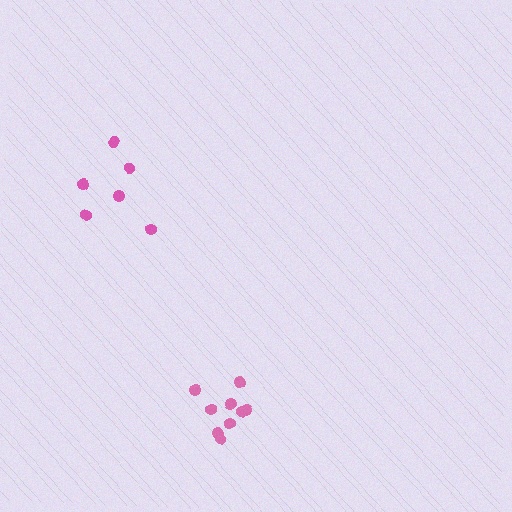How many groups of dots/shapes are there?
There are 2 groups.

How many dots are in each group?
Group 1: 9 dots, Group 2: 6 dots (15 total).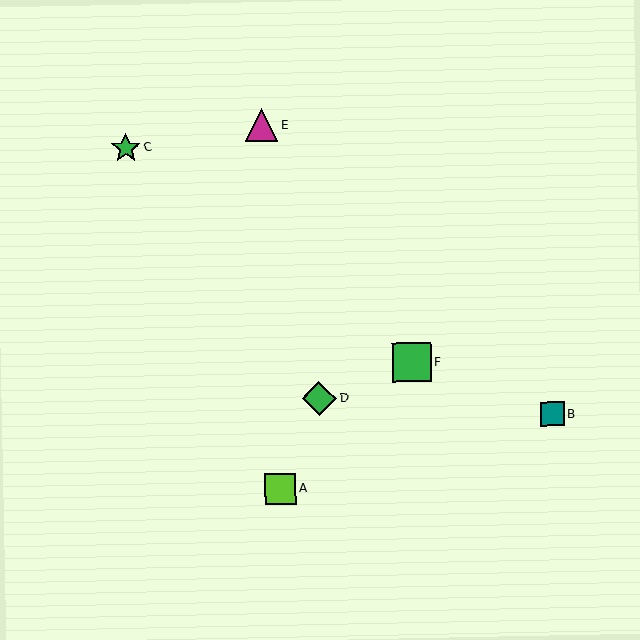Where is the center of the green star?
The center of the green star is at (126, 148).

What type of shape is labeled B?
Shape B is a teal square.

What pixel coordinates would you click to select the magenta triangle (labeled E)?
Click at (262, 125) to select the magenta triangle E.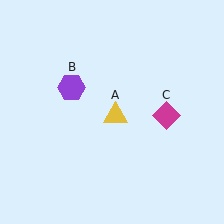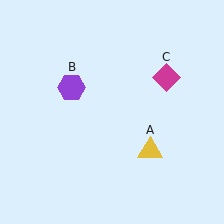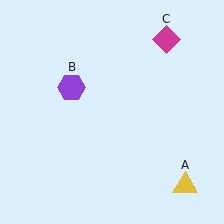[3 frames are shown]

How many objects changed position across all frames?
2 objects changed position: yellow triangle (object A), magenta diamond (object C).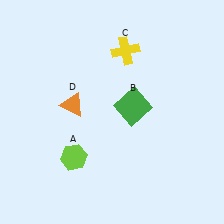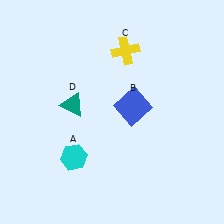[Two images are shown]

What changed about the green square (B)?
In Image 1, B is green. In Image 2, it changed to blue.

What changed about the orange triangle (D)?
In Image 1, D is orange. In Image 2, it changed to teal.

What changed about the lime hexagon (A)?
In Image 1, A is lime. In Image 2, it changed to cyan.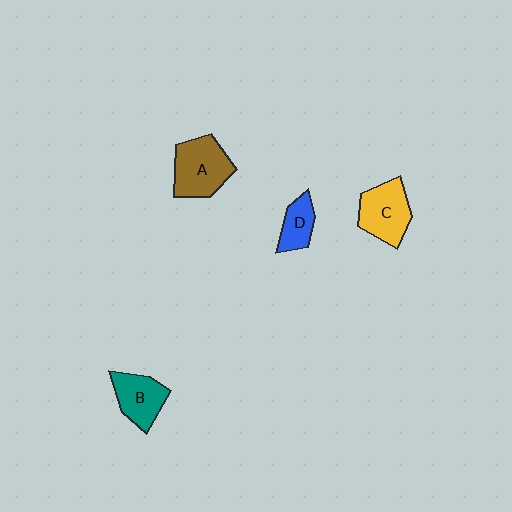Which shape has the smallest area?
Shape D (blue).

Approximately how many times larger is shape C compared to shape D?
Approximately 1.7 times.